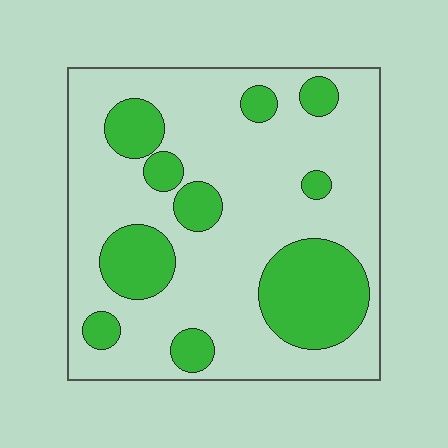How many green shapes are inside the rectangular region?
10.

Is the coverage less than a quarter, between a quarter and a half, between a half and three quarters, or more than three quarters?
Between a quarter and a half.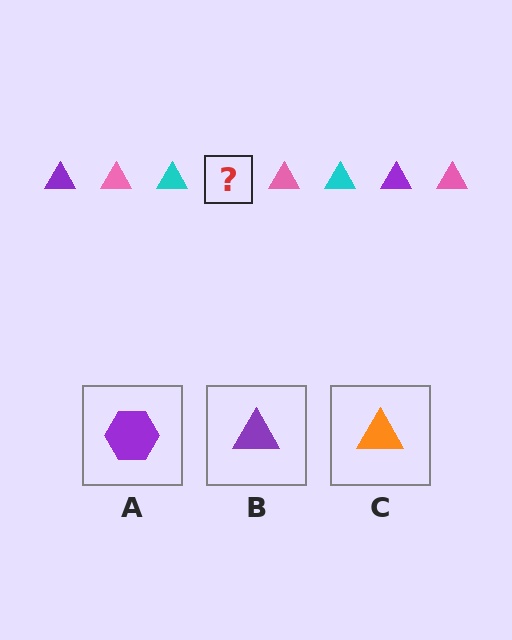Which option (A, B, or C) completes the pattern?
B.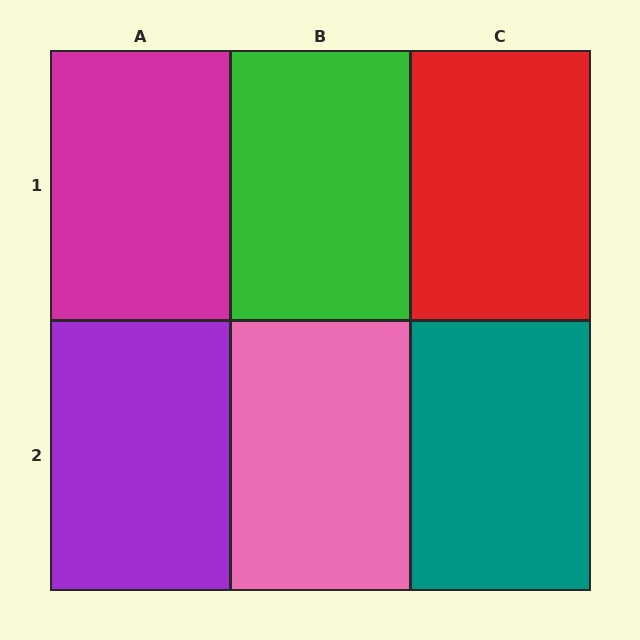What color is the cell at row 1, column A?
Magenta.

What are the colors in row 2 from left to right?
Purple, pink, teal.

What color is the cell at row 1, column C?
Red.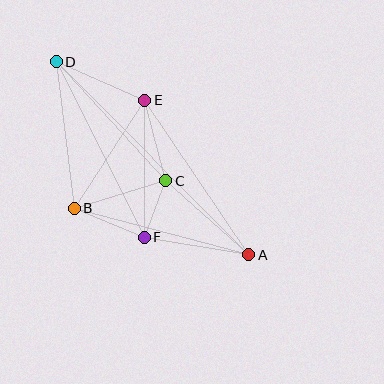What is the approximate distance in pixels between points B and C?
The distance between B and C is approximately 95 pixels.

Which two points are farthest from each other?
Points A and D are farthest from each other.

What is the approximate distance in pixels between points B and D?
The distance between B and D is approximately 148 pixels.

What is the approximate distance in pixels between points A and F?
The distance between A and F is approximately 106 pixels.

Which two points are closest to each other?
Points C and F are closest to each other.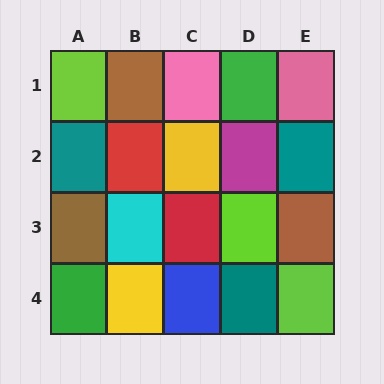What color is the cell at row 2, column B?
Red.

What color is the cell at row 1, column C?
Pink.